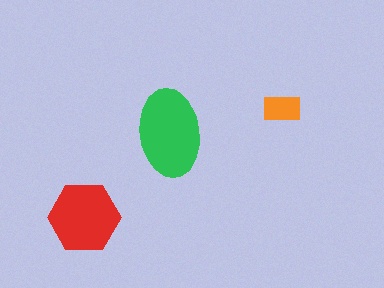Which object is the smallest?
The orange rectangle.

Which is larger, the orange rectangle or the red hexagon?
The red hexagon.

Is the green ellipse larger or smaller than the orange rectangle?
Larger.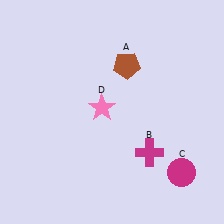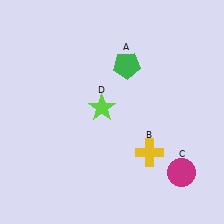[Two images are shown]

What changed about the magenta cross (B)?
In Image 1, B is magenta. In Image 2, it changed to yellow.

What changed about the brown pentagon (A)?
In Image 1, A is brown. In Image 2, it changed to green.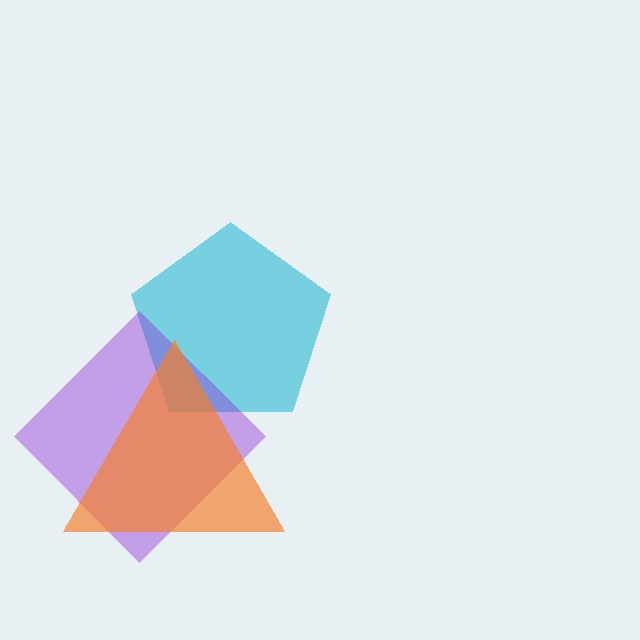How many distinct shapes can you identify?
There are 3 distinct shapes: a cyan pentagon, a purple diamond, an orange triangle.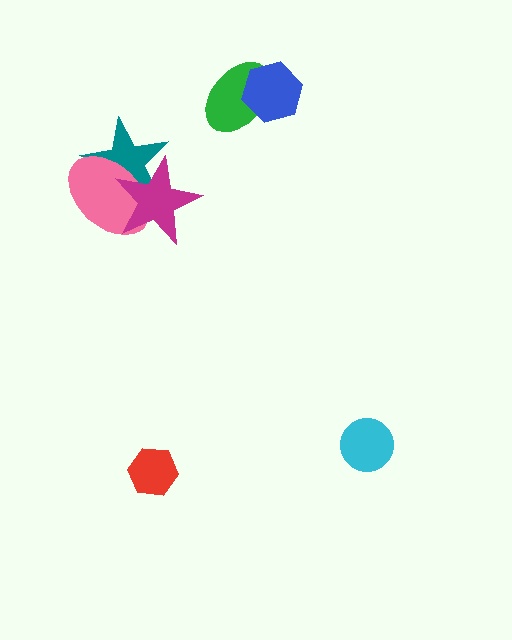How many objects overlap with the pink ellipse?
2 objects overlap with the pink ellipse.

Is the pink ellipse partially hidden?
Yes, it is partially covered by another shape.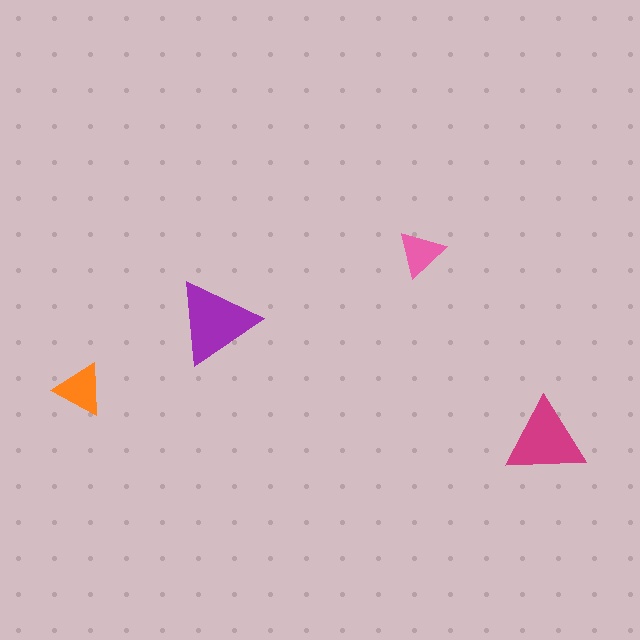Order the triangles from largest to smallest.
the purple one, the magenta one, the orange one, the pink one.